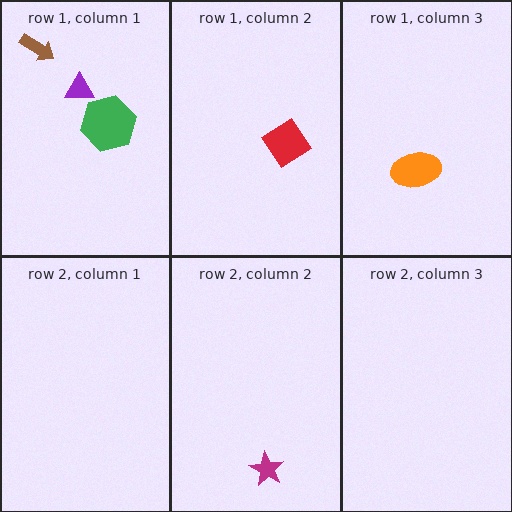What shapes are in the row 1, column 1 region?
The purple triangle, the green hexagon, the brown arrow.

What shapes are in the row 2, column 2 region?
The magenta star.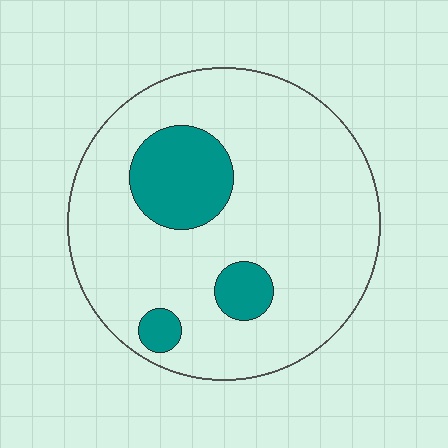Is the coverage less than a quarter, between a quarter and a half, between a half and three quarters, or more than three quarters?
Less than a quarter.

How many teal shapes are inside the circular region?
3.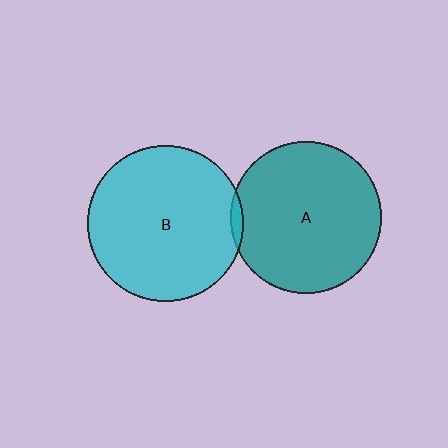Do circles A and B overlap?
Yes.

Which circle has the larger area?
Circle B (cyan).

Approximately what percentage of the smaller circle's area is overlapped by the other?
Approximately 5%.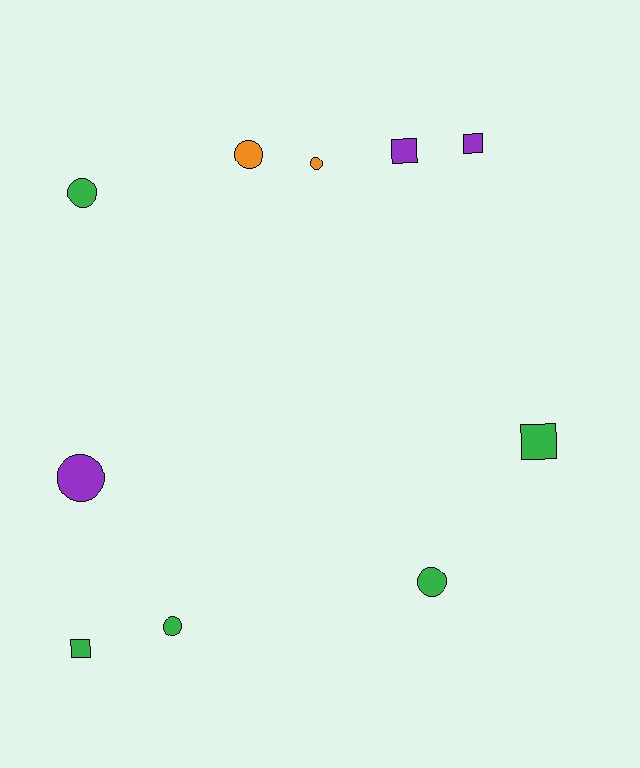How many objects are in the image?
There are 10 objects.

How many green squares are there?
There are 2 green squares.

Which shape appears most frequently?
Circle, with 6 objects.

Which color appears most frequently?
Green, with 5 objects.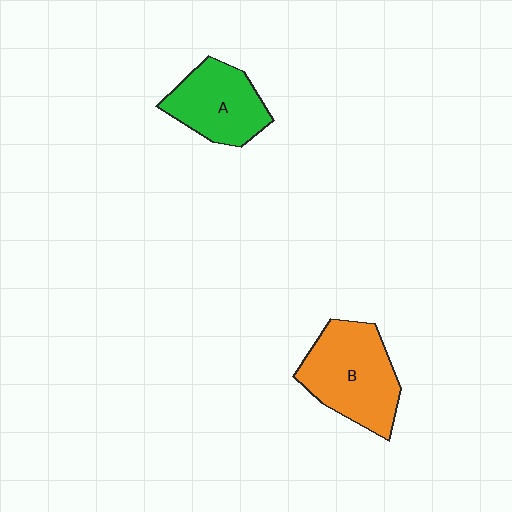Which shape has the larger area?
Shape B (orange).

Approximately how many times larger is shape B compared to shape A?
Approximately 1.3 times.